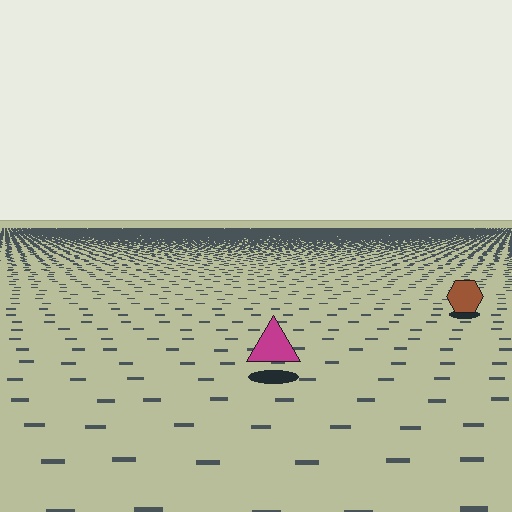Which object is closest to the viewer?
The magenta triangle is closest. The texture marks near it are larger and more spread out.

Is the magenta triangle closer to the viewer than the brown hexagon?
Yes. The magenta triangle is closer — you can tell from the texture gradient: the ground texture is coarser near it.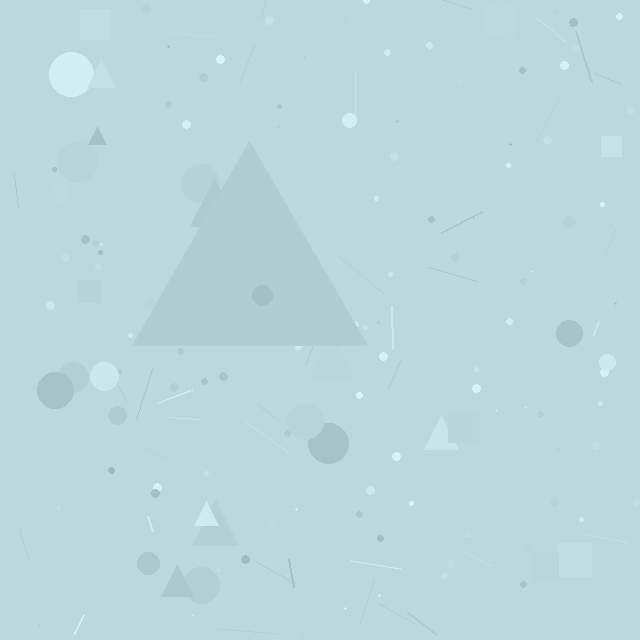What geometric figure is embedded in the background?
A triangle is embedded in the background.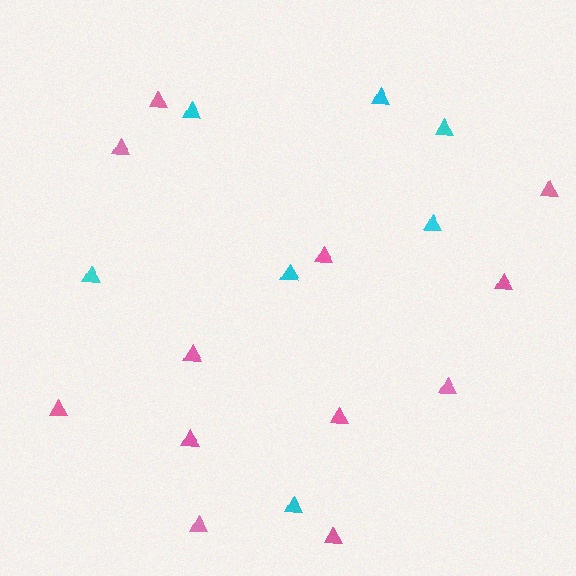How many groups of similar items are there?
There are 2 groups: one group of cyan triangles (7) and one group of pink triangles (12).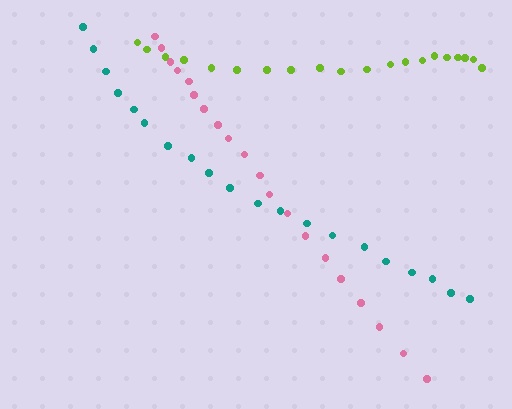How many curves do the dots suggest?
There are 3 distinct paths.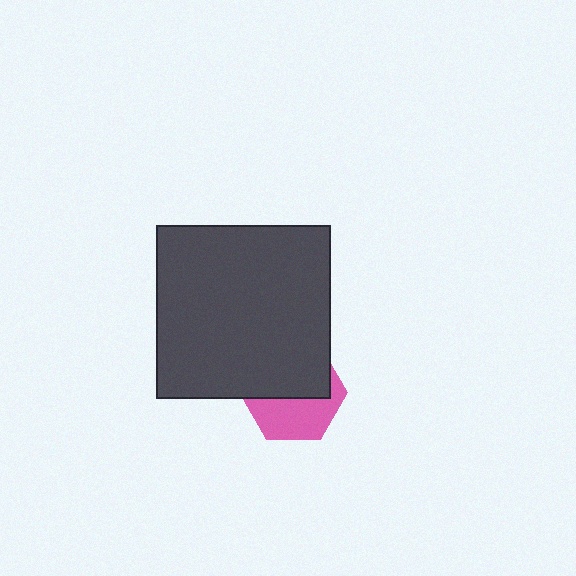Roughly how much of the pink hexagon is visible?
A small part of it is visible (roughly 45%).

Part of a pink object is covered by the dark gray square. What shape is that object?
It is a hexagon.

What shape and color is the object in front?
The object in front is a dark gray square.